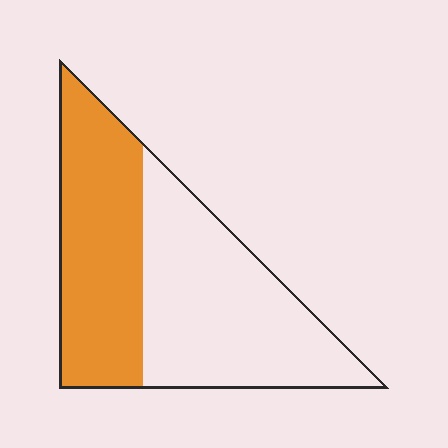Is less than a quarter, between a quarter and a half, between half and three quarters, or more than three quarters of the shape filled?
Between a quarter and a half.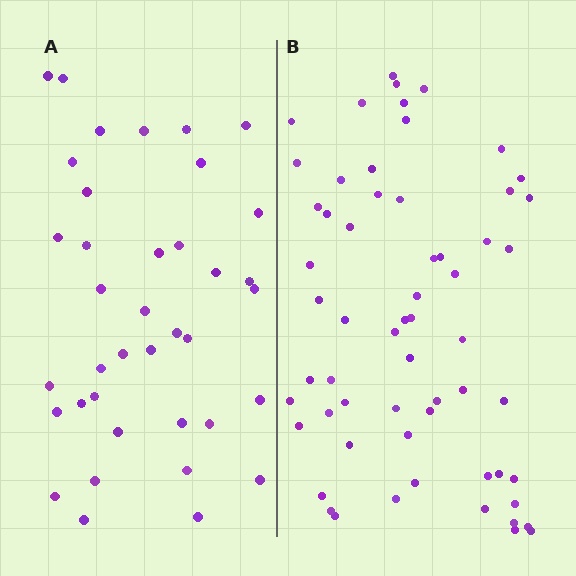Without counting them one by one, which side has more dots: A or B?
Region B (the right region) has more dots.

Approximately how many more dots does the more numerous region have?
Region B has approximately 20 more dots than region A.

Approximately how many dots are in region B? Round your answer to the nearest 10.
About 60 dots.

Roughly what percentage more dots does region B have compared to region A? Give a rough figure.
About 60% more.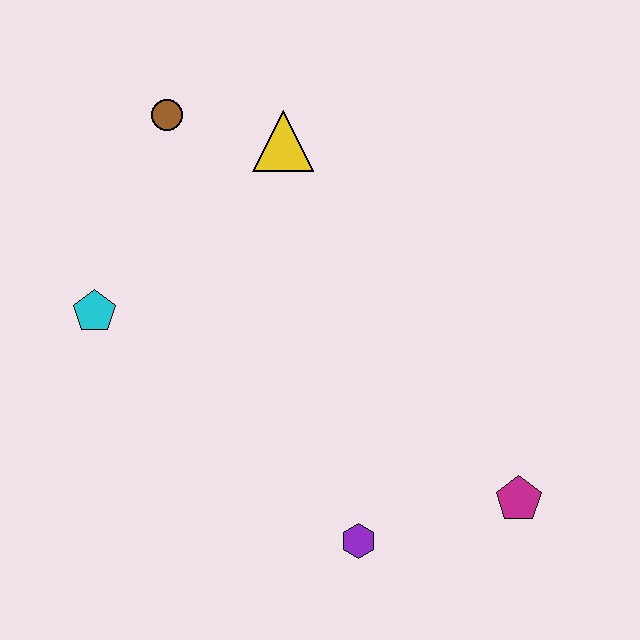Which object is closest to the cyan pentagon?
The brown circle is closest to the cyan pentagon.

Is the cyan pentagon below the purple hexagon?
No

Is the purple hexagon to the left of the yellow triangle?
No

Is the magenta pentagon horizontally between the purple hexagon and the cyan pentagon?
No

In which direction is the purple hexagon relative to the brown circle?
The purple hexagon is below the brown circle.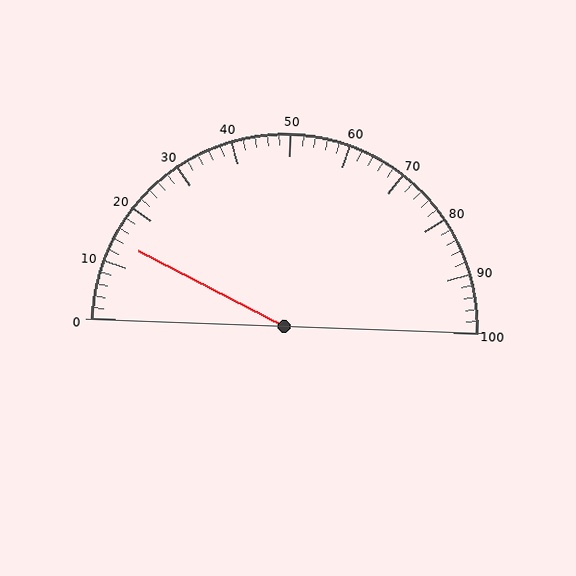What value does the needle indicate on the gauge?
The needle indicates approximately 14.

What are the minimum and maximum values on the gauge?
The gauge ranges from 0 to 100.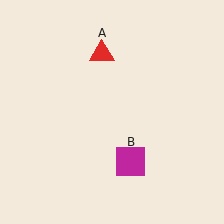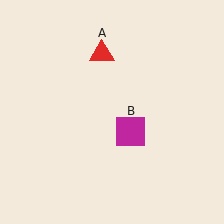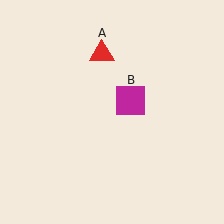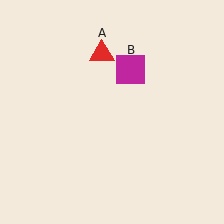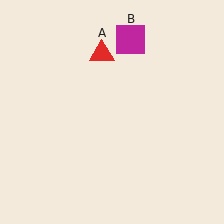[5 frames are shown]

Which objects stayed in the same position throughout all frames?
Red triangle (object A) remained stationary.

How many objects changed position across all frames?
1 object changed position: magenta square (object B).